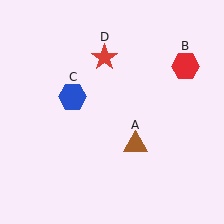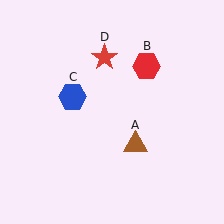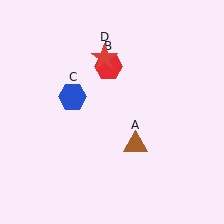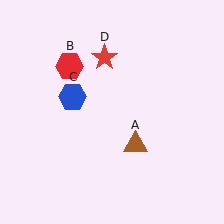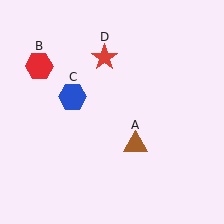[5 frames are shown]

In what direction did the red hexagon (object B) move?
The red hexagon (object B) moved left.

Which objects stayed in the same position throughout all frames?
Brown triangle (object A) and blue hexagon (object C) and red star (object D) remained stationary.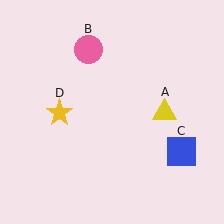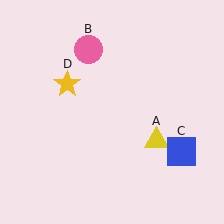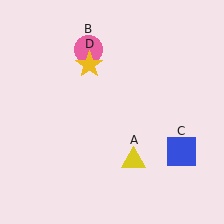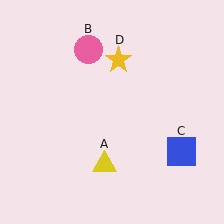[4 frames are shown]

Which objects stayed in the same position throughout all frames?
Pink circle (object B) and blue square (object C) remained stationary.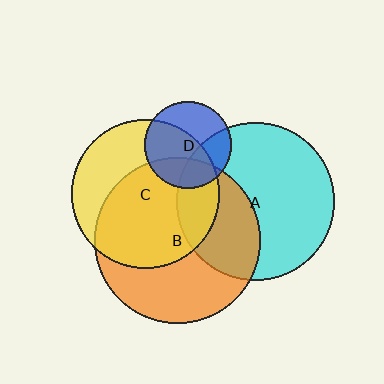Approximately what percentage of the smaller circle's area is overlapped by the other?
Approximately 20%.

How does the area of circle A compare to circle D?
Approximately 3.3 times.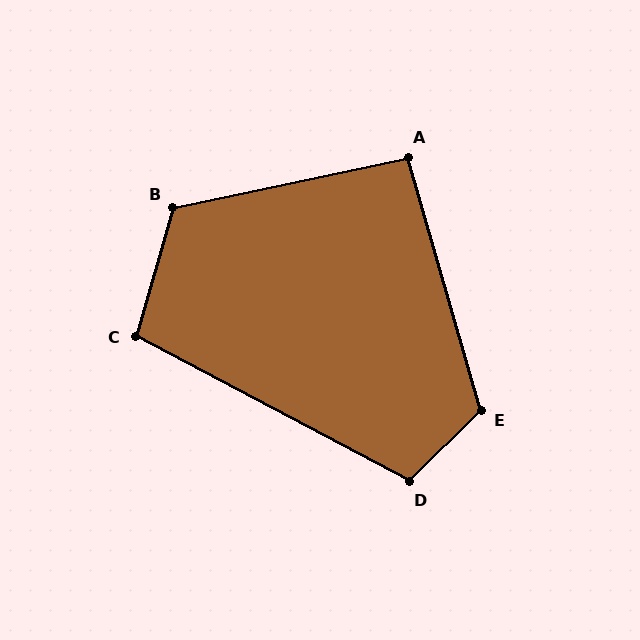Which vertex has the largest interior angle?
E, at approximately 119 degrees.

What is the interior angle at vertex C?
Approximately 102 degrees (obtuse).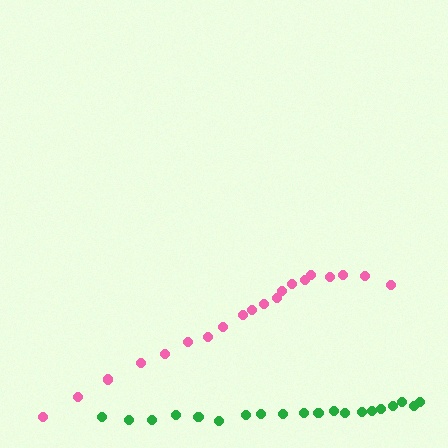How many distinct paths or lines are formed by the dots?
There are 2 distinct paths.